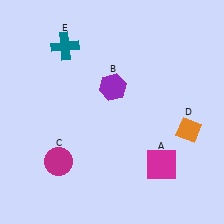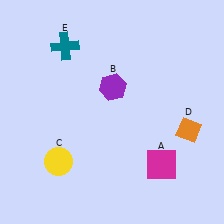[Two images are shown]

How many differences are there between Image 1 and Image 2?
There is 1 difference between the two images.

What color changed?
The circle (C) changed from magenta in Image 1 to yellow in Image 2.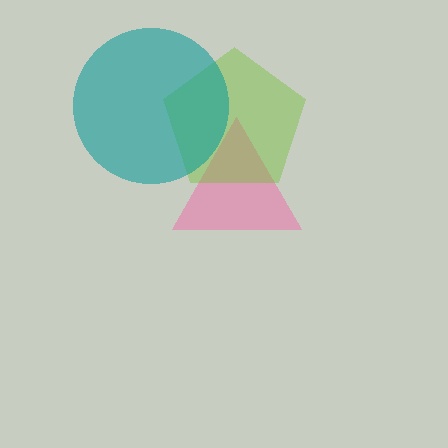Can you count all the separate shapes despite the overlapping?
Yes, there are 3 separate shapes.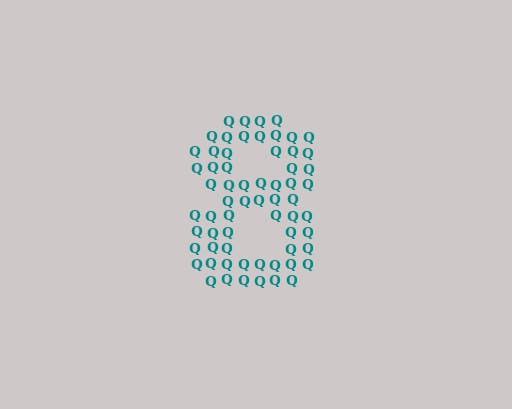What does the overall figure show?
The overall figure shows the digit 8.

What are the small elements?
The small elements are letter Q's.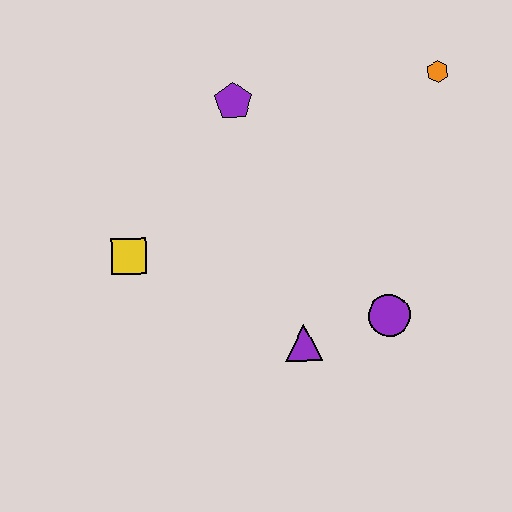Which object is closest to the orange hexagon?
The purple pentagon is closest to the orange hexagon.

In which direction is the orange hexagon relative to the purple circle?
The orange hexagon is above the purple circle.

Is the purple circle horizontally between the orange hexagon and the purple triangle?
Yes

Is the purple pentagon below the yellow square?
No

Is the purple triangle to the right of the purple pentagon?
Yes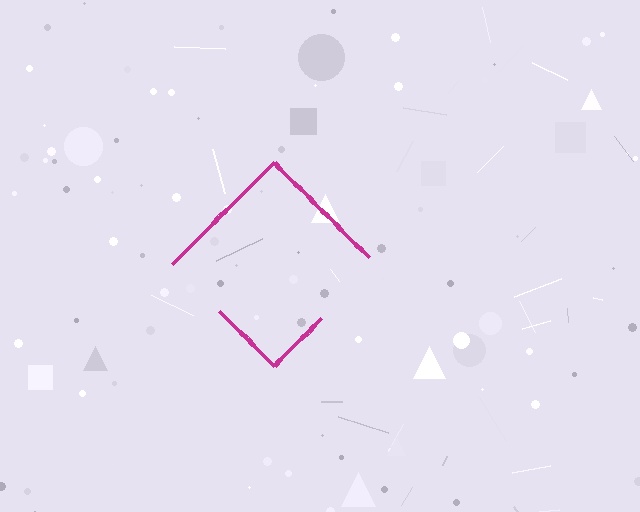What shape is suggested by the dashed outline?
The dashed outline suggests a diamond.